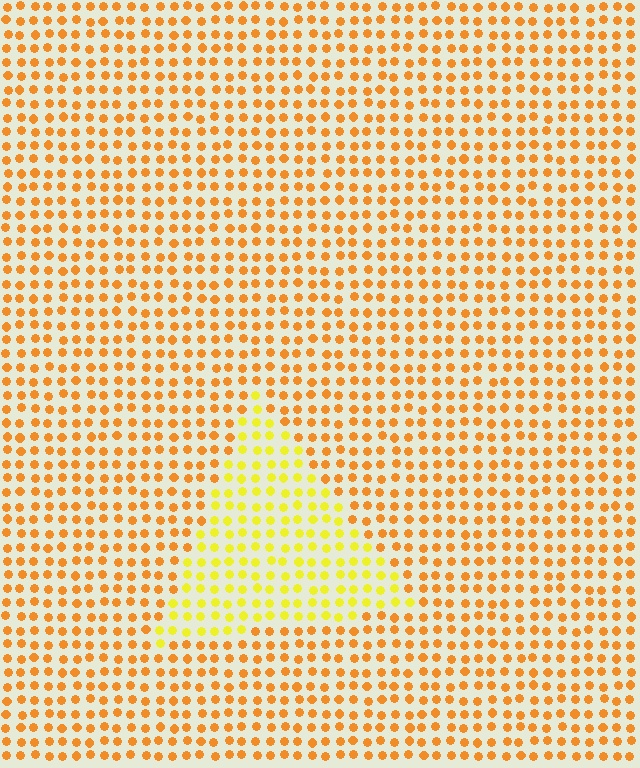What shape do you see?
I see a triangle.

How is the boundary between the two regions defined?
The boundary is defined purely by a slight shift in hue (about 31 degrees). Spacing, size, and orientation are identical on both sides.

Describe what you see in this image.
The image is filled with small orange elements in a uniform arrangement. A triangle-shaped region is visible where the elements are tinted to a slightly different hue, forming a subtle color boundary.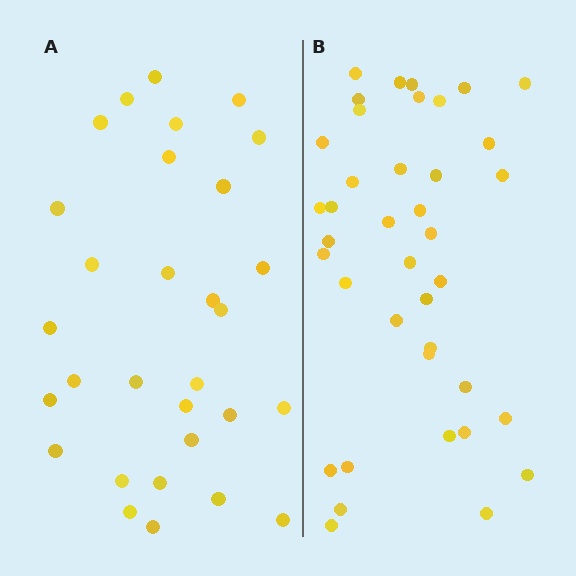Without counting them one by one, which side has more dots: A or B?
Region B (the right region) has more dots.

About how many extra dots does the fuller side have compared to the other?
Region B has roughly 8 or so more dots than region A.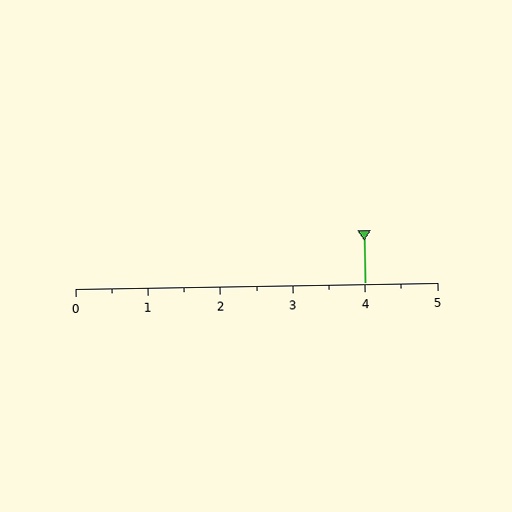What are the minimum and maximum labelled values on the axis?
The axis runs from 0 to 5.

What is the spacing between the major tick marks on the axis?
The major ticks are spaced 1 apart.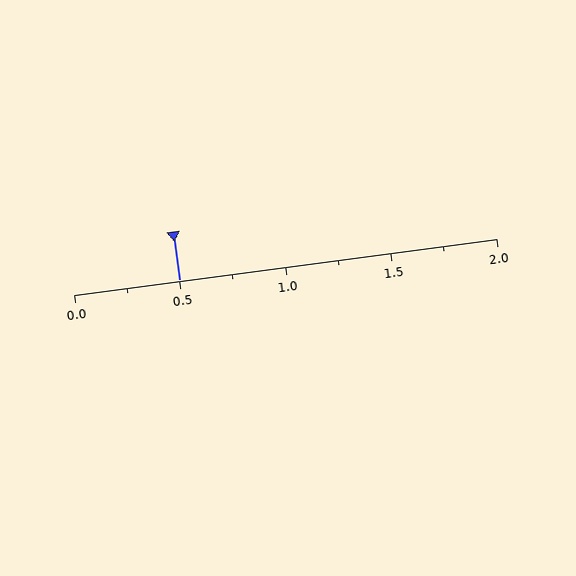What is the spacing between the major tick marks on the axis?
The major ticks are spaced 0.5 apart.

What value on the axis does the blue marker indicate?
The marker indicates approximately 0.5.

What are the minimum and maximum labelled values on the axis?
The axis runs from 0.0 to 2.0.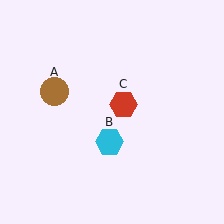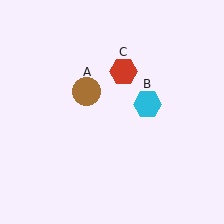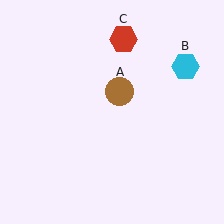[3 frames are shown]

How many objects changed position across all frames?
3 objects changed position: brown circle (object A), cyan hexagon (object B), red hexagon (object C).